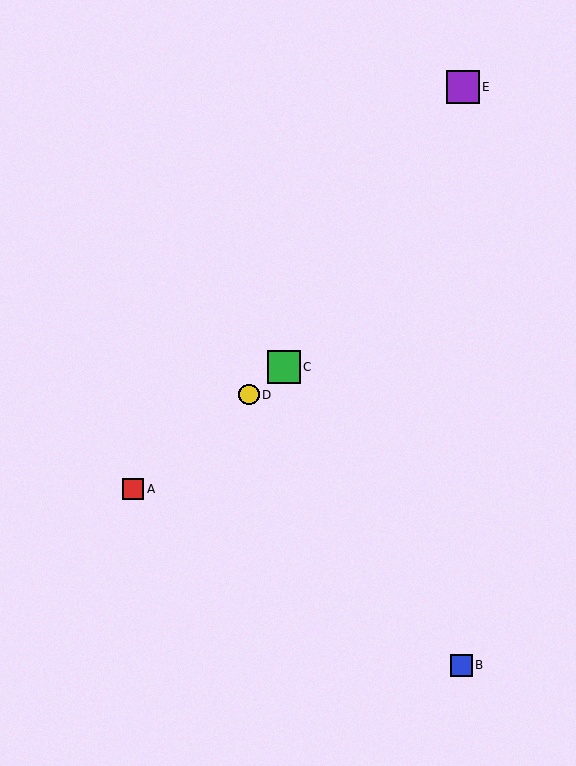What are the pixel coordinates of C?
Object C is at (284, 367).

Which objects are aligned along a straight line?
Objects A, C, D are aligned along a straight line.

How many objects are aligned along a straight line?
3 objects (A, C, D) are aligned along a straight line.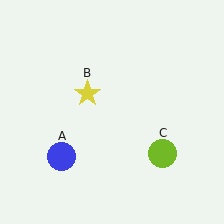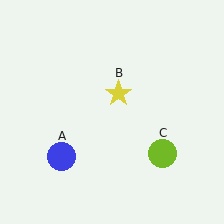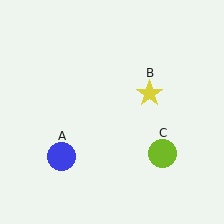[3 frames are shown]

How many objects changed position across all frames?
1 object changed position: yellow star (object B).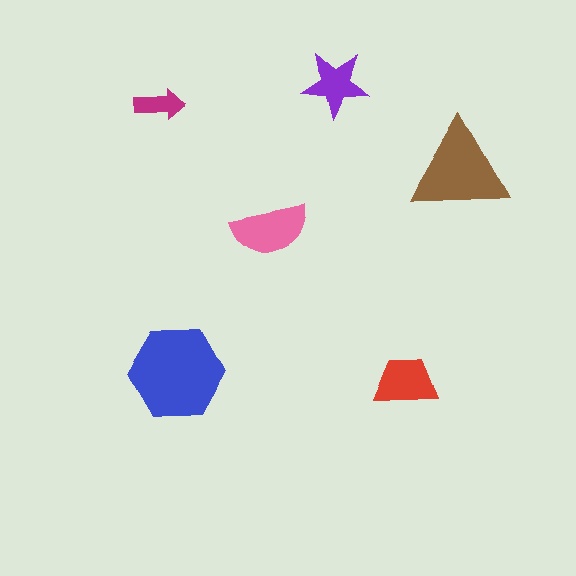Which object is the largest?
The blue hexagon.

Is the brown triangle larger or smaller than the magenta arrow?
Larger.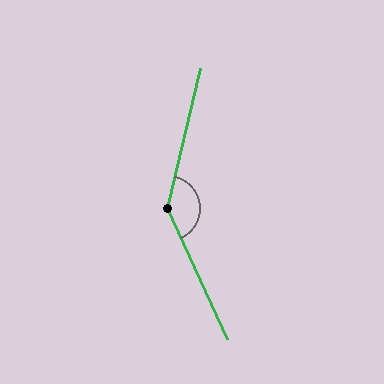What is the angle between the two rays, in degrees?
Approximately 142 degrees.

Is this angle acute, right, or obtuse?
It is obtuse.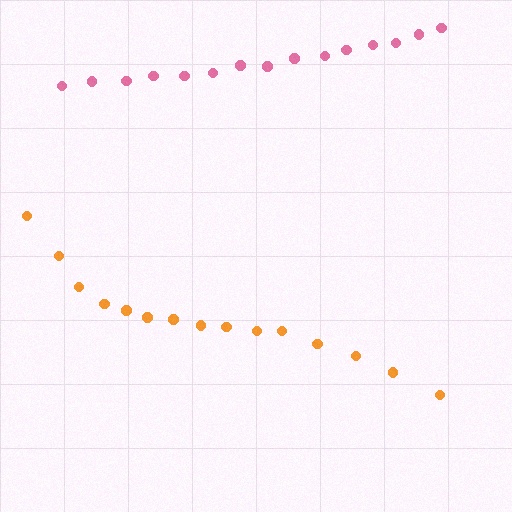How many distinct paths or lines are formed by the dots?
There are 2 distinct paths.